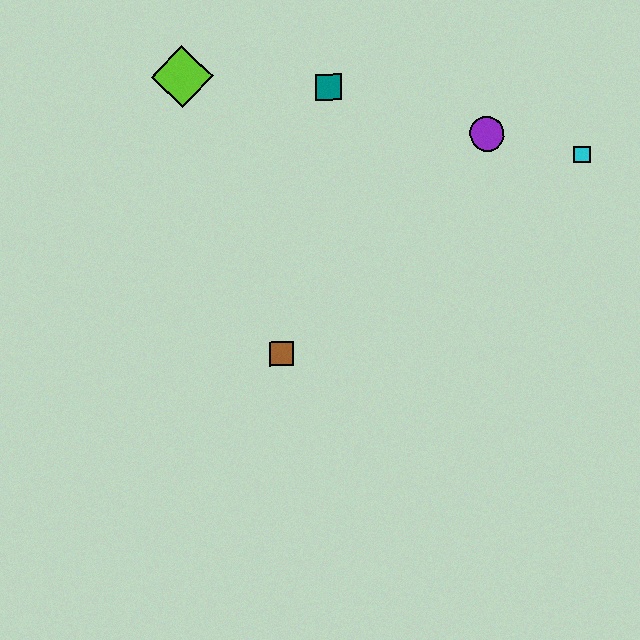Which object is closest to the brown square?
The teal square is closest to the brown square.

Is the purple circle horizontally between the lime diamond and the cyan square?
Yes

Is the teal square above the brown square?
Yes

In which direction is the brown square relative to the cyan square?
The brown square is to the left of the cyan square.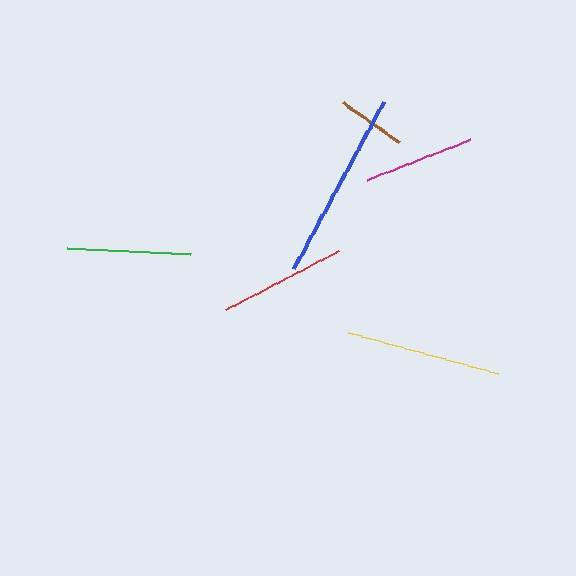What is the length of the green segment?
The green segment is approximately 124 pixels long.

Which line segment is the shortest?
The brown line is the shortest at approximately 69 pixels.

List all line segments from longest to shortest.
From longest to shortest: blue, yellow, red, green, magenta, brown.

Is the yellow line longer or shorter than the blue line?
The blue line is longer than the yellow line.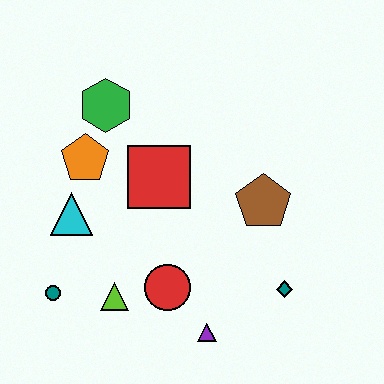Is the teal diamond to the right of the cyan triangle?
Yes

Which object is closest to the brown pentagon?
The teal diamond is closest to the brown pentagon.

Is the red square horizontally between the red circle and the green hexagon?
Yes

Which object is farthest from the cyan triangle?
The teal diamond is farthest from the cyan triangle.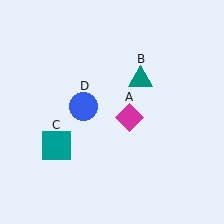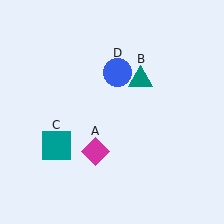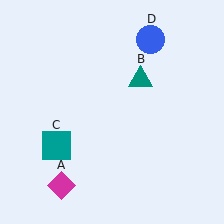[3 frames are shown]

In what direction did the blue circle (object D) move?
The blue circle (object D) moved up and to the right.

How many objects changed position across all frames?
2 objects changed position: magenta diamond (object A), blue circle (object D).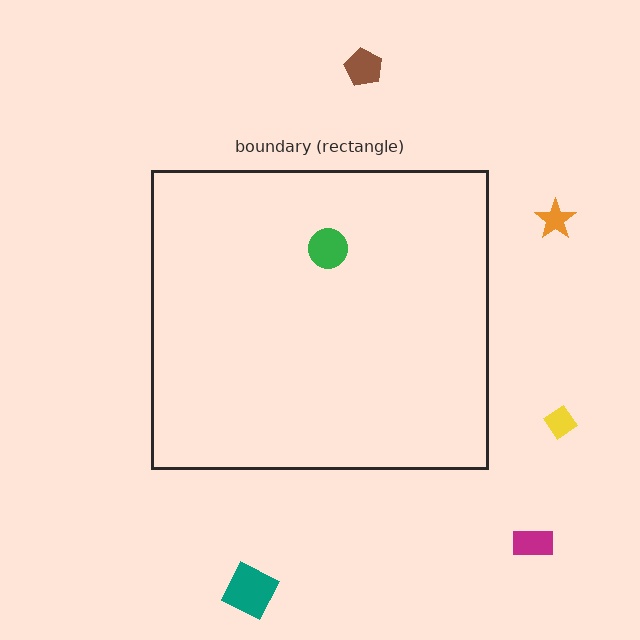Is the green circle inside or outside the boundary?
Inside.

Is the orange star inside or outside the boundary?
Outside.